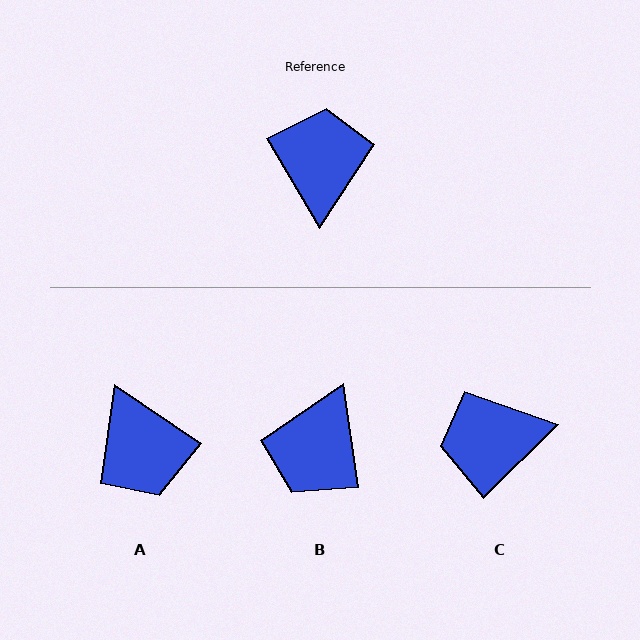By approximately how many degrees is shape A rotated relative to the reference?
Approximately 155 degrees clockwise.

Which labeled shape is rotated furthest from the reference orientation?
B, about 158 degrees away.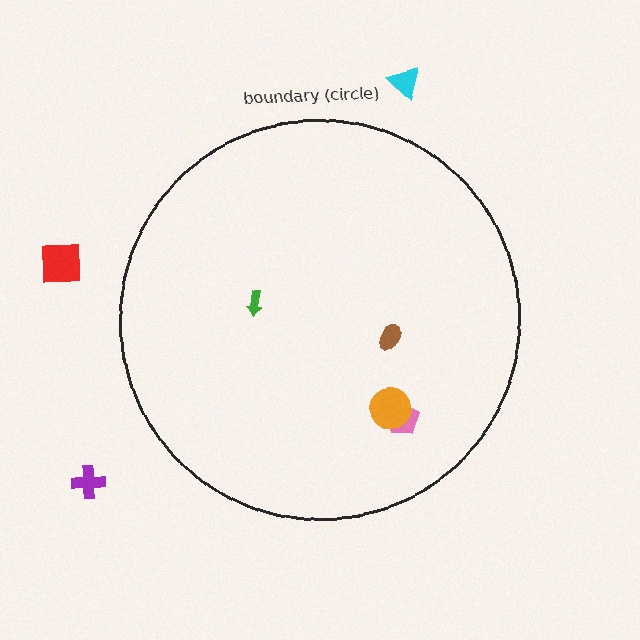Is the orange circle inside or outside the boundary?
Inside.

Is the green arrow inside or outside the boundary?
Inside.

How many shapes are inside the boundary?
4 inside, 3 outside.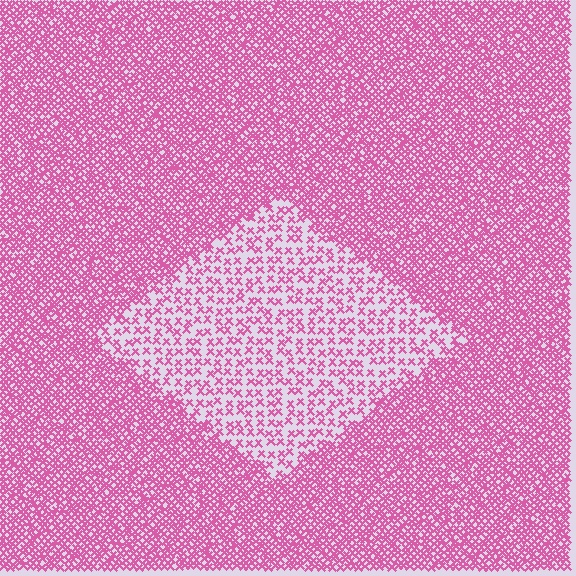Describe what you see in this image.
The image contains small pink elements arranged at two different densities. A diamond-shaped region is visible where the elements are less densely packed than the surrounding area.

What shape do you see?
I see a diamond.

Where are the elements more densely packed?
The elements are more densely packed outside the diamond boundary.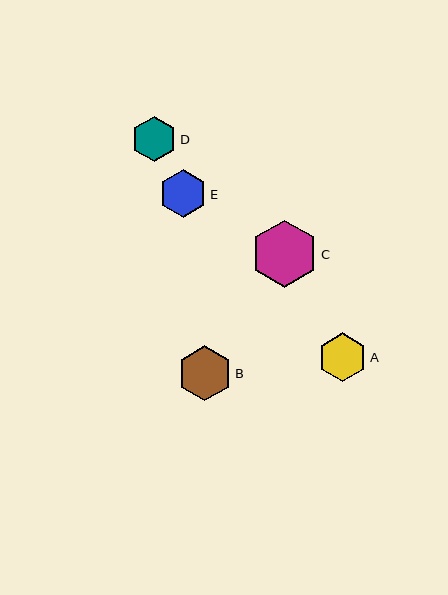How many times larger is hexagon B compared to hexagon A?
Hexagon B is approximately 1.1 times the size of hexagon A.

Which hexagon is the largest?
Hexagon C is the largest with a size of approximately 67 pixels.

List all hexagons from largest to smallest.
From largest to smallest: C, B, A, E, D.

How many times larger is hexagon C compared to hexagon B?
Hexagon C is approximately 1.2 times the size of hexagon B.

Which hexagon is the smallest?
Hexagon D is the smallest with a size of approximately 45 pixels.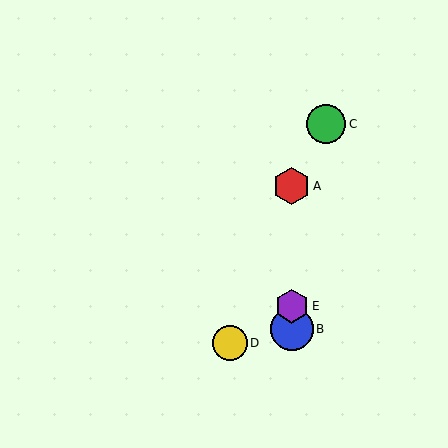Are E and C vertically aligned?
No, E is at x≈292 and C is at x≈326.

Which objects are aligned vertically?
Objects A, B, E are aligned vertically.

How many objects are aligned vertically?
3 objects (A, B, E) are aligned vertically.